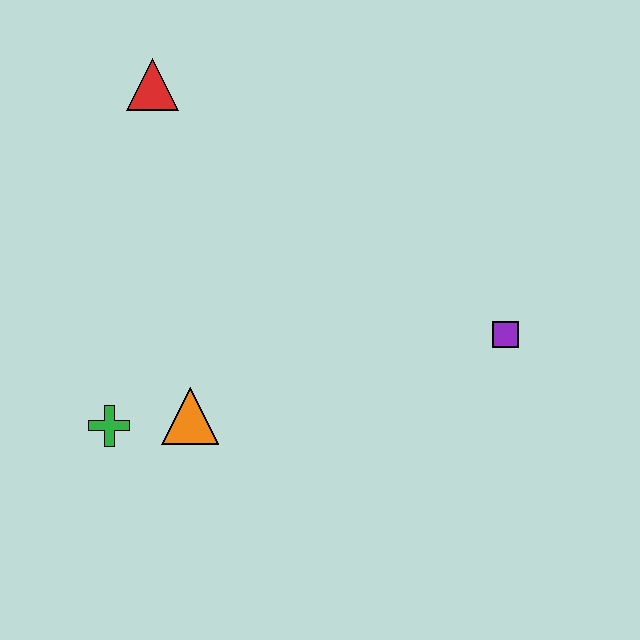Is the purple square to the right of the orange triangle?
Yes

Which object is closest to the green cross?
The orange triangle is closest to the green cross.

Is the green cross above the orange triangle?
No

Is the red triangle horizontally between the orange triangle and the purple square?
No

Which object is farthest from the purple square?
The red triangle is farthest from the purple square.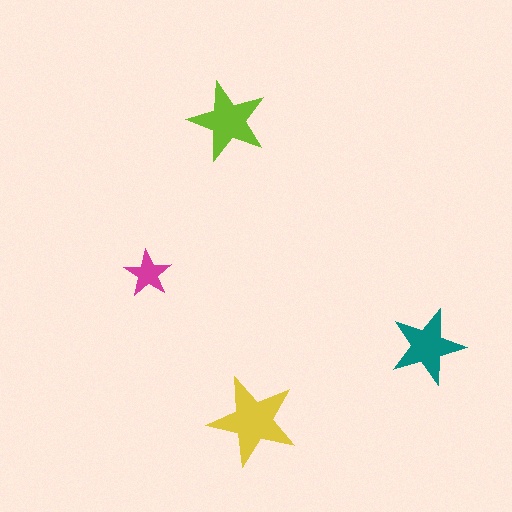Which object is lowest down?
The yellow star is bottommost.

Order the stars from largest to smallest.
the yellow one, the lime one, the teal one, the magenta one.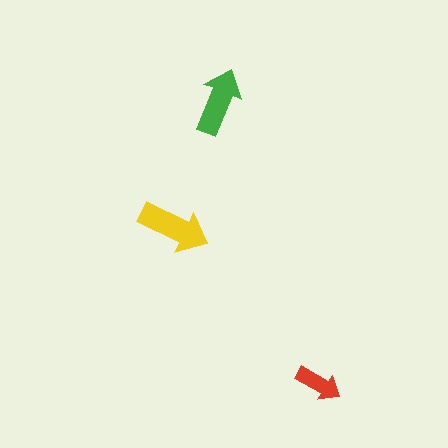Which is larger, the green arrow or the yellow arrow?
The yellow one.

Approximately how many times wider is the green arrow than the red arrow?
About 1.5 times wider.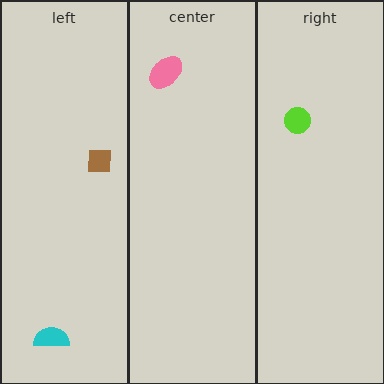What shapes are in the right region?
The lime circle.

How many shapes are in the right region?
1.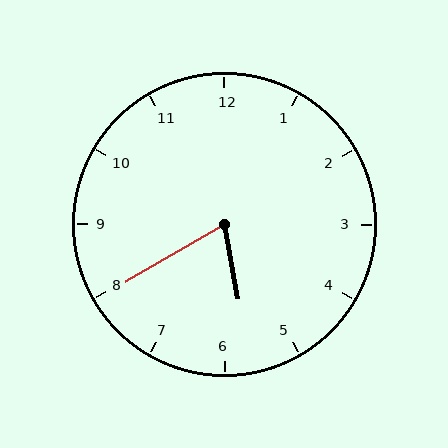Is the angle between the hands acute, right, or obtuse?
It is acute.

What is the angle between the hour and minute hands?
Approximately 70 degrees.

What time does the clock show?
5:40.